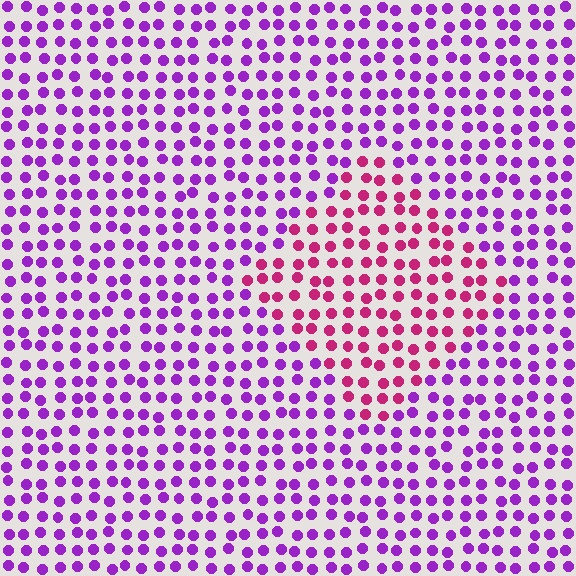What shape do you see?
I see a diamond.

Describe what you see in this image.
The image is filled with small purple elements in a uniform arrangement. A diamond-shaped region is visible where the elements are tinted to a slightly different hue, forming a subtle color boundary.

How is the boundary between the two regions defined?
The boundary is defined purely by a slight shift in hue (about 45 degrees). Spacing, size, and orientation are identical on both sides.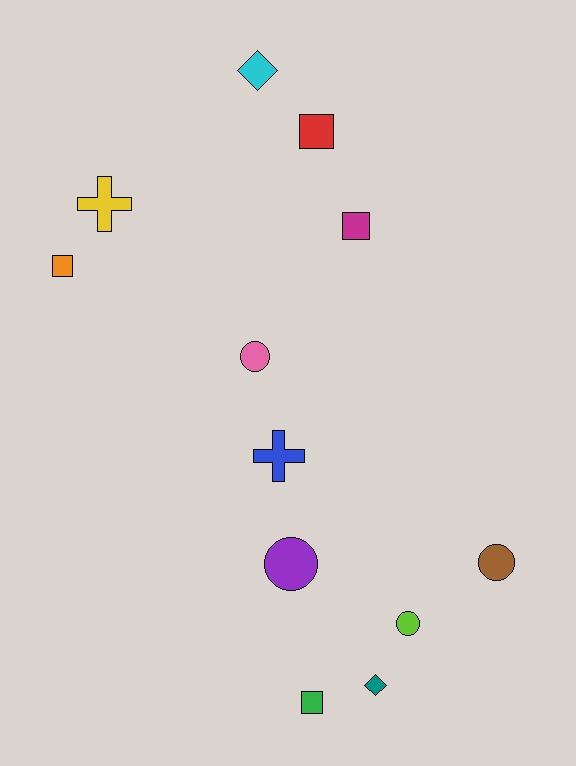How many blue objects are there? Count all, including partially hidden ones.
There is 1 blue object.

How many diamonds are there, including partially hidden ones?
There are 2 diamonds.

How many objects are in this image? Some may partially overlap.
There are 12 objects.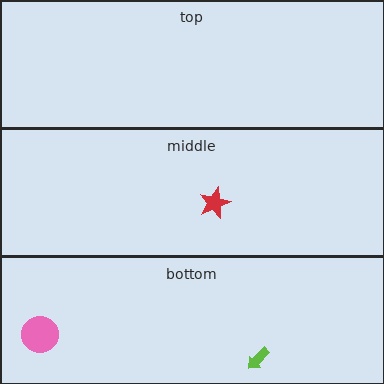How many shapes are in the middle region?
1.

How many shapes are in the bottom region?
2.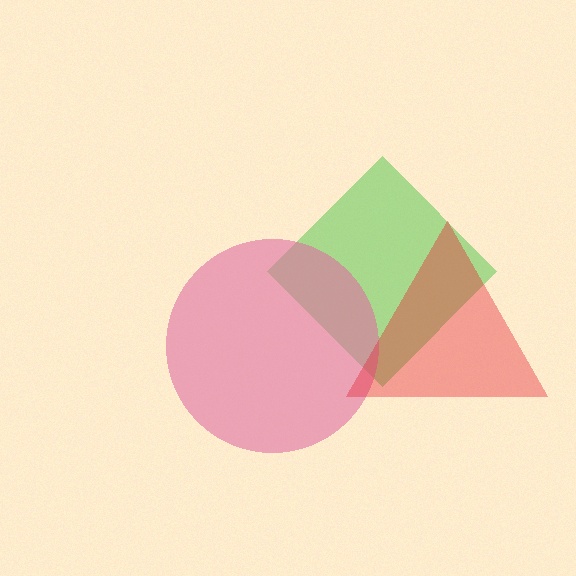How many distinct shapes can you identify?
There are 3 distinct shapes: a green diamond, a pink circle, a red triangle.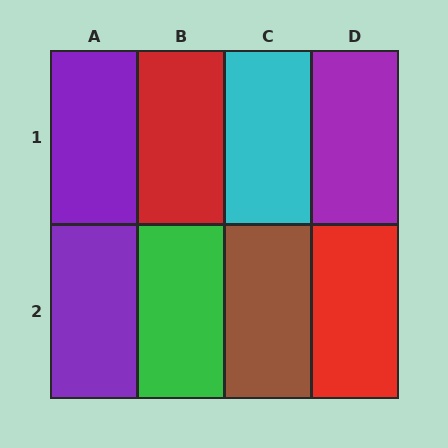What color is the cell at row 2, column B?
Green.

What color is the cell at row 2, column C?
Brown.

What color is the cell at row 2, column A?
Purple.